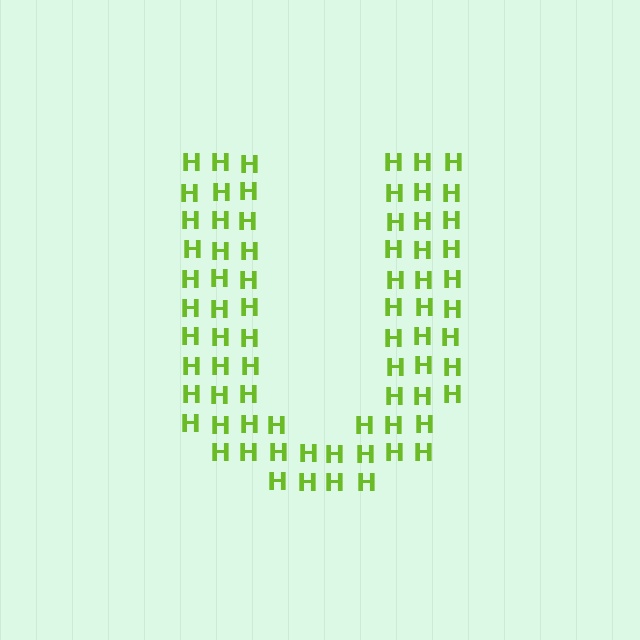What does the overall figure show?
The overall figure shows the letter U.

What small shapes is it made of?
It is made of small letter H's.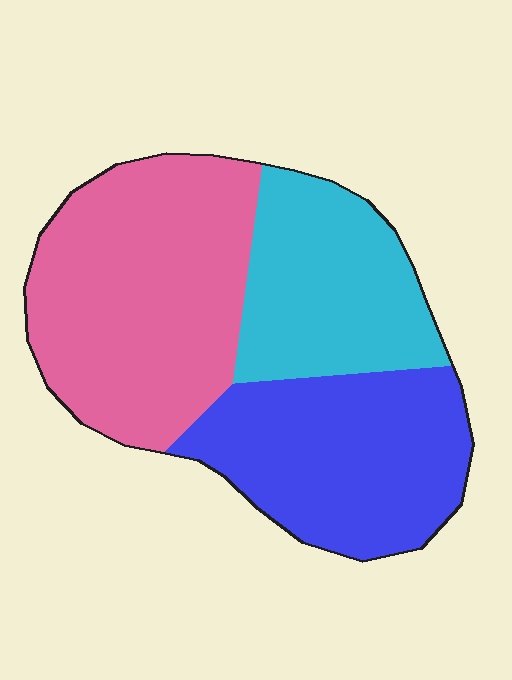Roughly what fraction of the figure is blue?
Blue takes up about one third (1/3) of the figure.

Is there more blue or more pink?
Pink.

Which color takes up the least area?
Cyan, at roughly 25%.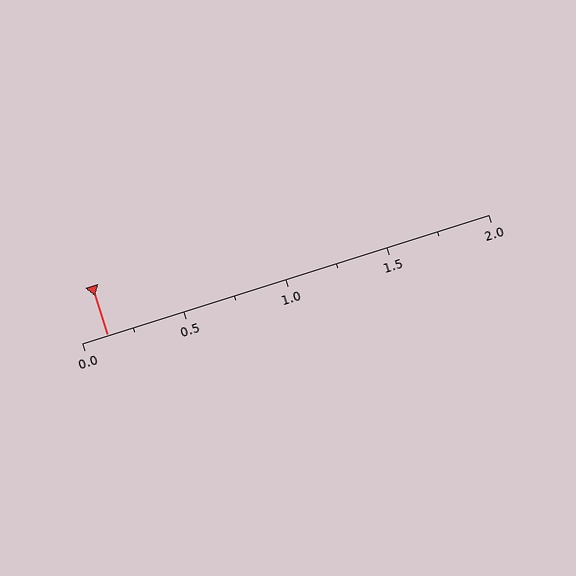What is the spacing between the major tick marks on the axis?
The major ticks are spaced 0.5 apart.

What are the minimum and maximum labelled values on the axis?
The axis runs from 0.0 to 2.0.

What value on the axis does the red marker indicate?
The marker indicates approximately 0.12.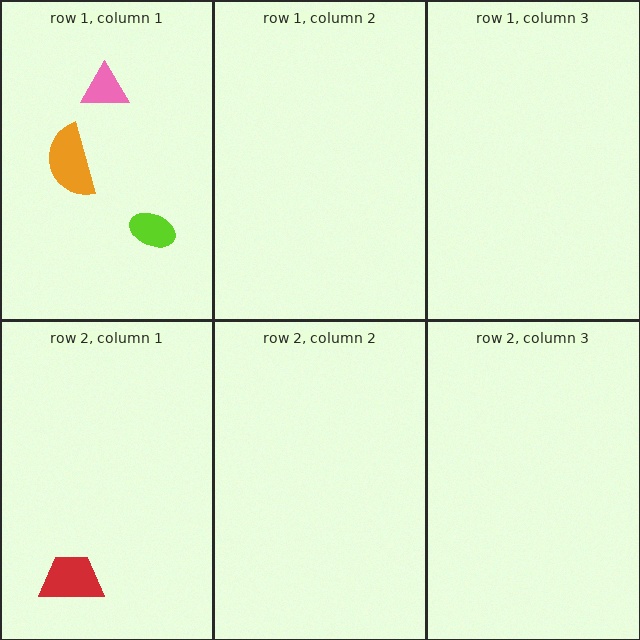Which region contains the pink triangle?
The row 1, column 1 region.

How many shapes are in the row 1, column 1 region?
3.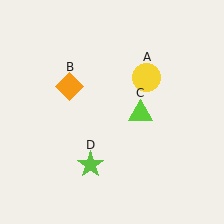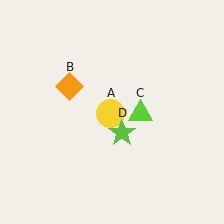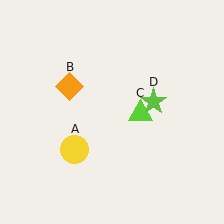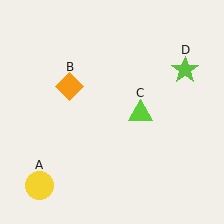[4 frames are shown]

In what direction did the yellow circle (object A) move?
The yellow circle (object A) moved down and to the left.